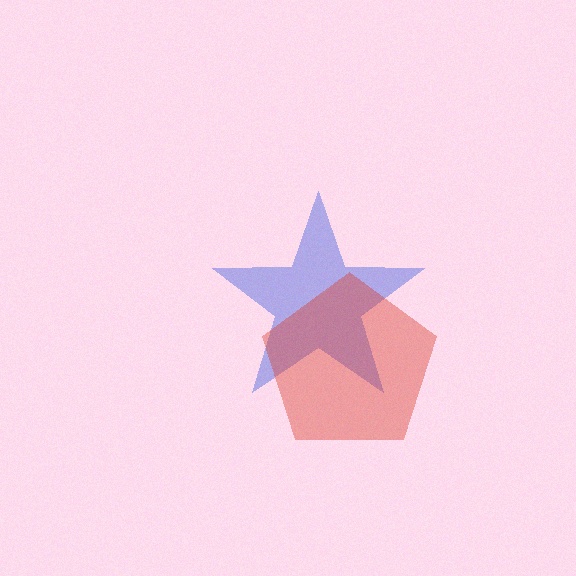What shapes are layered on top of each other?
The layered shapes are: a blue star, a red pentagon.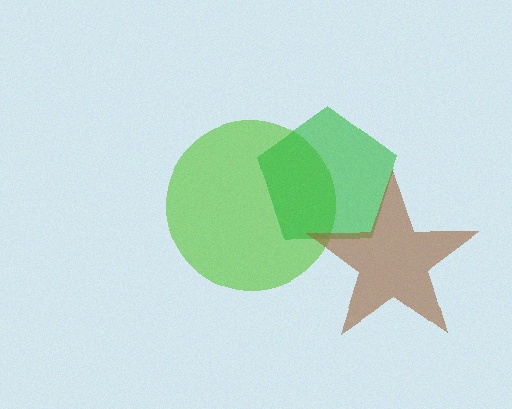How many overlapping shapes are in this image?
There are 3 overlapping shapes in the image.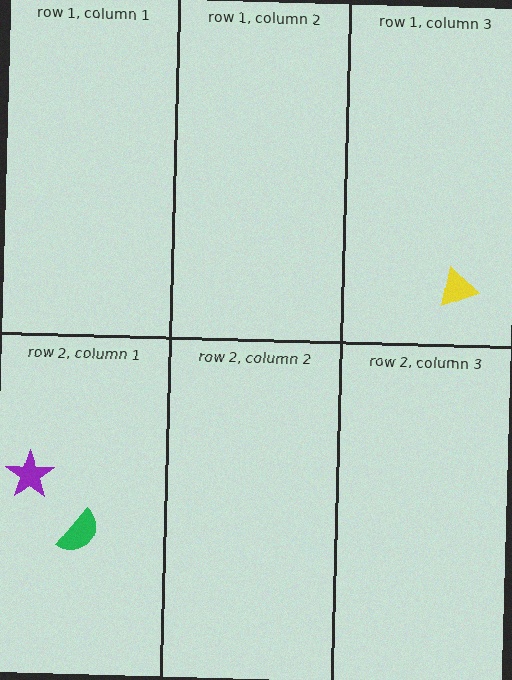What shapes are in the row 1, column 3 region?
The yellow triangle.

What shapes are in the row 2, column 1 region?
The purple star, the green semicircle.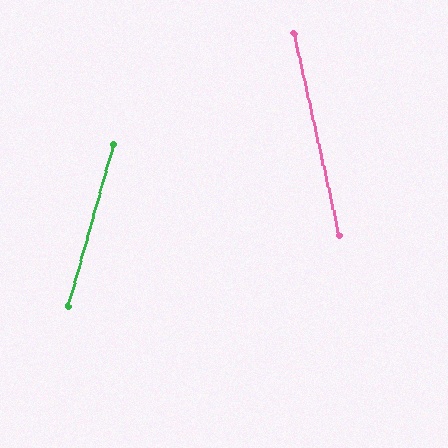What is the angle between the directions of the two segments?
Approximately 28 degrees.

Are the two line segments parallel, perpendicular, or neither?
Neither parallel nor perpendicular — they differ by about 28°.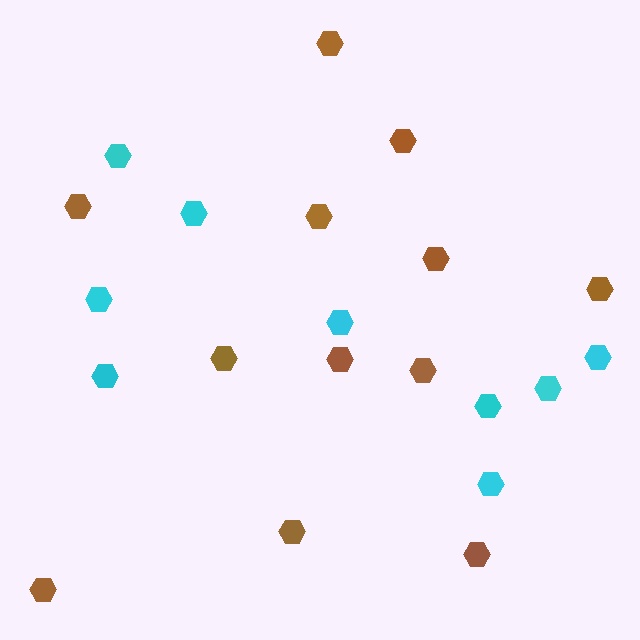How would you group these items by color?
There are 2 groups: one group of cyan hexagons (9) and one group of brown hexagons (12).